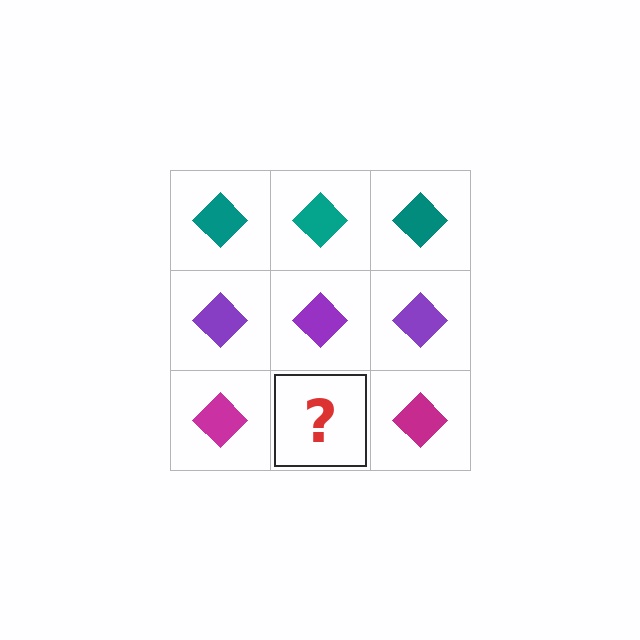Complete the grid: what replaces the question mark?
The question mark should be replaced with a magenta diamond.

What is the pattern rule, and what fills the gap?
The rule is that each row has a consistent color. The gap should be filled with a magenta diamond.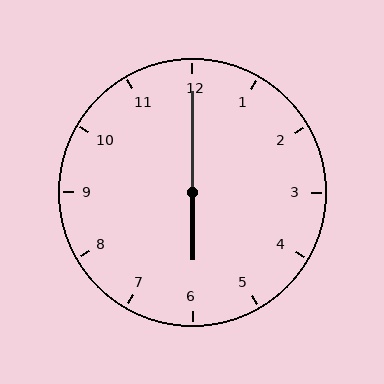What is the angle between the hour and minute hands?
Approximately 180 degrees.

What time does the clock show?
6:00.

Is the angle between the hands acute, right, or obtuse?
It is obtuse.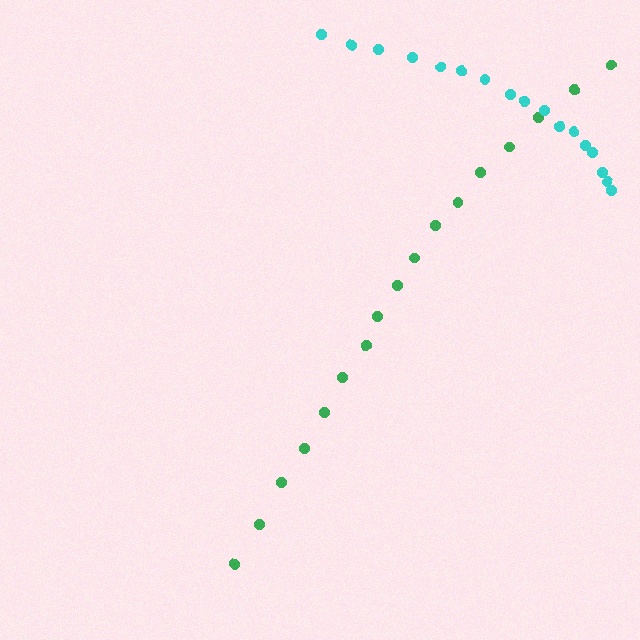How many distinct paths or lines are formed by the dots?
There are 2 distinct paths.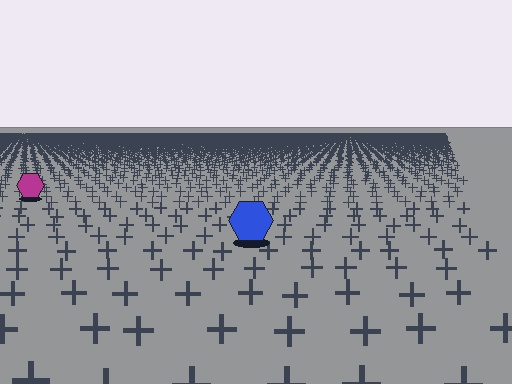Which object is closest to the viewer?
The blue hexagon is closest. The texture marks near it are larger and more spread out.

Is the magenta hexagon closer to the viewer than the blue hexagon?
No. The blue hexagon is closer — you can tell from the texture gradient: the ground texture is coarser near it.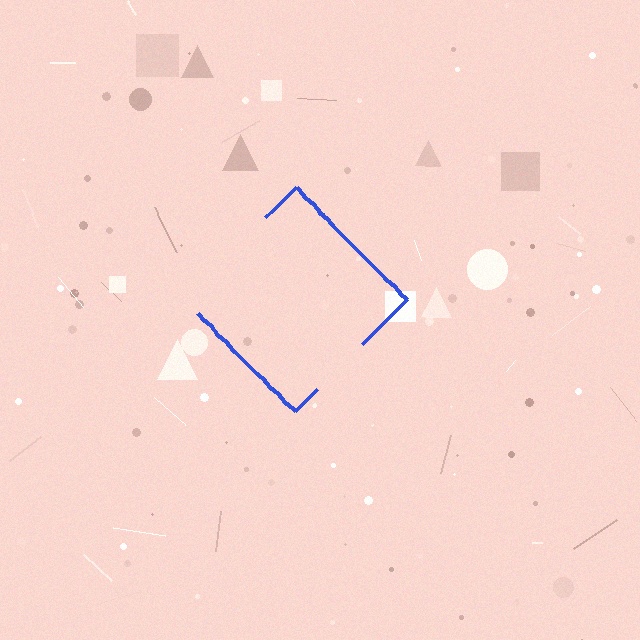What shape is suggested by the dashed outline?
The dashed outline suggests a diamond.